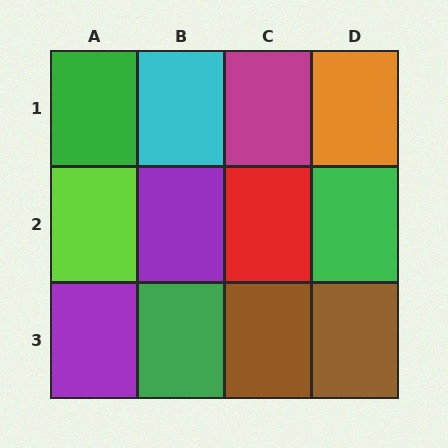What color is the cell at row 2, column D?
Green.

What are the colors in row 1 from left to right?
Green, cyan, magenta, orange.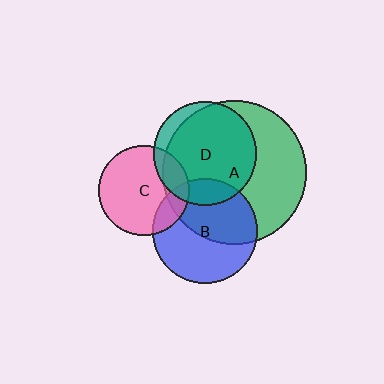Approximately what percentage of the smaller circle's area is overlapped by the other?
Approximately 85%.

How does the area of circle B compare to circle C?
Approximately 1.3 times.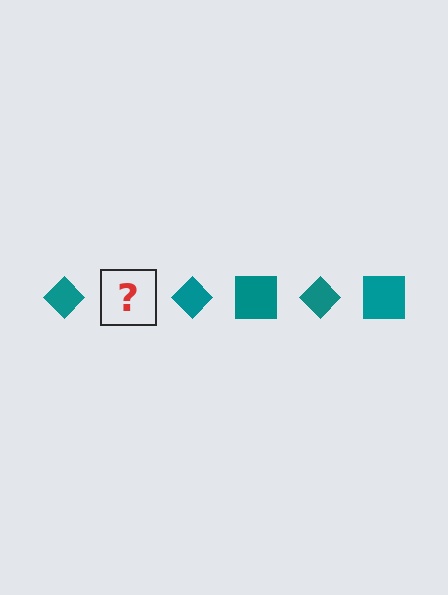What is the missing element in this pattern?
The missing element is a teal square.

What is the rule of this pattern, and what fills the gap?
The rule is that the pattern cycles through diamond, square shapes in teal. The gap should be filled with a teal square.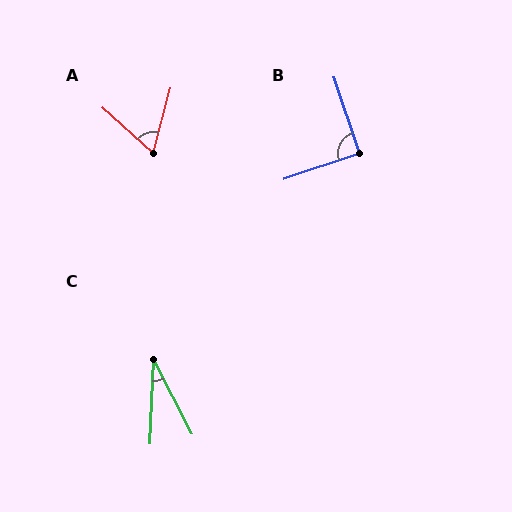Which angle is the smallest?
C, at approximately 30 degrees.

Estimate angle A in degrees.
Approximately 62 degrees.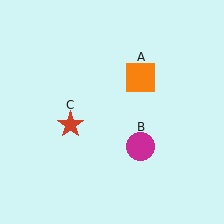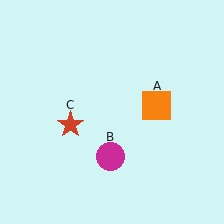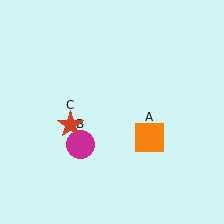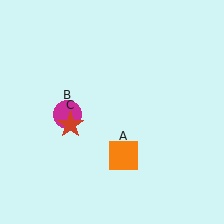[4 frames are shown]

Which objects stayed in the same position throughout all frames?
Red star (object C) remained stationary.